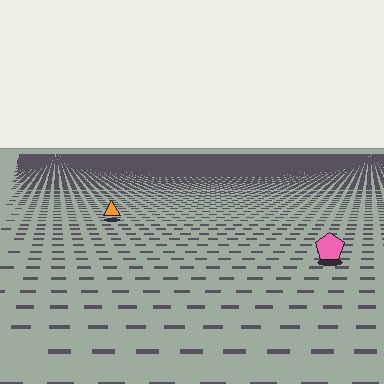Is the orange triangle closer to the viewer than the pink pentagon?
No. The pink pentagon is closer — you can tell from the texture gradient: the ground texture is coarser near it.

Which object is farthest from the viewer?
The orange triangle is farthest from the viewer. It appears smaller and the ground texture around it is denser.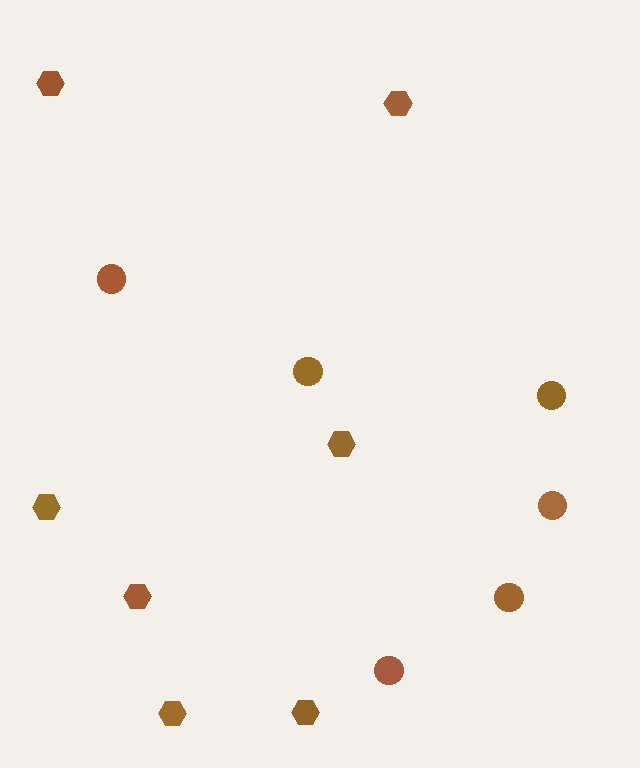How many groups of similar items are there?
There are 2 groups: one group of hexagons (7) and one group of circles (6).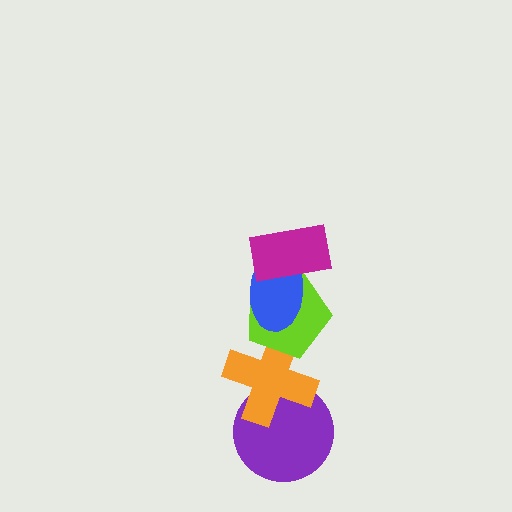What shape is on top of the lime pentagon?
The blue ellipse is on top of the lime pentagon.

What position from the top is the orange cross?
The orange cross is 4th from the top.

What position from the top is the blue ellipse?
The blue ellipse is 2nd from the top.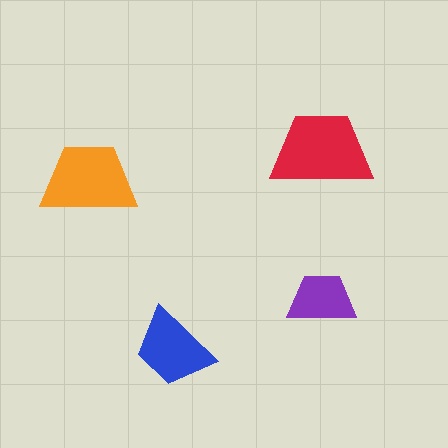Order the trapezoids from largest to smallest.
the red one, the orange one, the blue one, the purple one.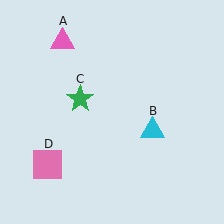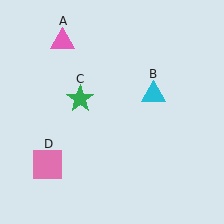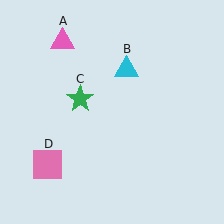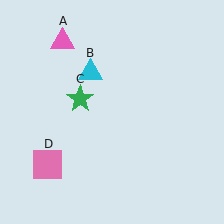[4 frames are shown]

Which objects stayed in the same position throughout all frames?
Pink triangle (object A) and green star (object C) and pink square (object D) remained stationary.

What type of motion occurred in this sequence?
The cyan triangle (object B) rotated counterclockwise around the center of the scene.